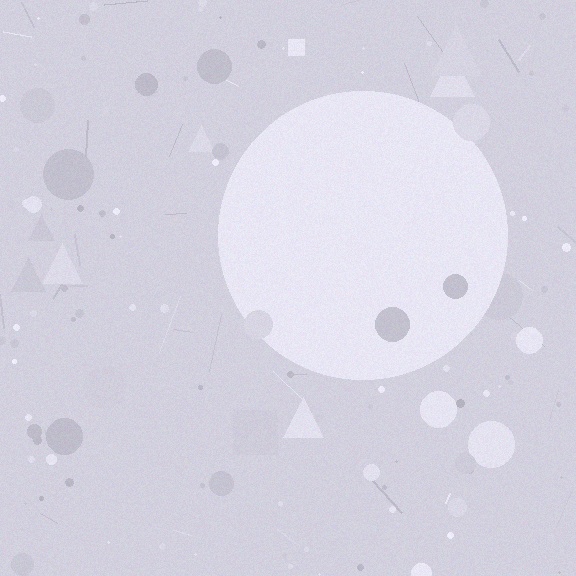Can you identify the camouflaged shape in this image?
The camouflaged shape is a circle.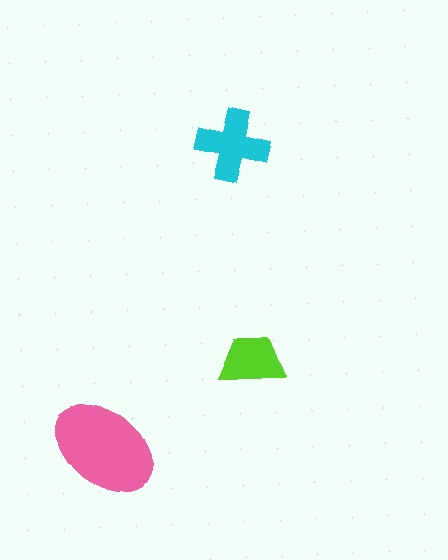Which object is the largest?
The pink ellipse.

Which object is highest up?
The cyan cross is topmost.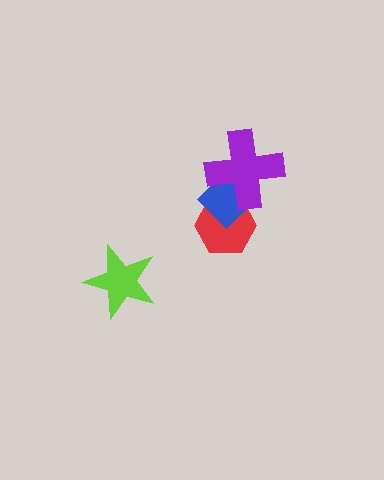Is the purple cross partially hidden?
No, no other shape covers it.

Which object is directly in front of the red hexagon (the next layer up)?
The blue diamond is directly in front of the red hexagon.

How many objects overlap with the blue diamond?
2 objects overlap with the blue diamond.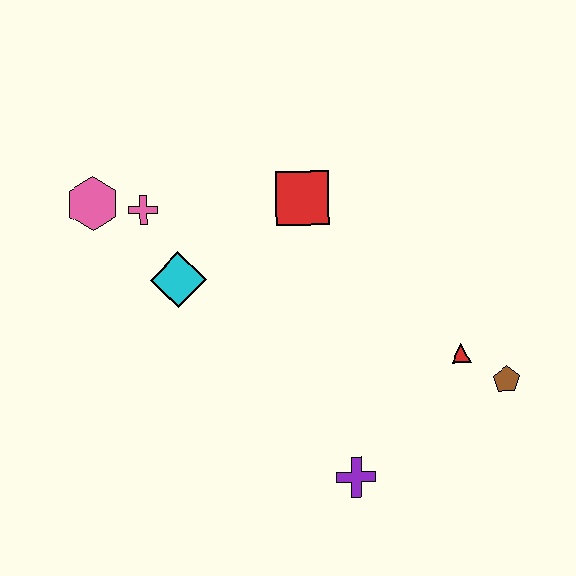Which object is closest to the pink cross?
The pink hexagon is closest to the pink cross.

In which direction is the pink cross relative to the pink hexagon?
The pink cross is to the right of the pink hexagon.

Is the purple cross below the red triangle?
Yes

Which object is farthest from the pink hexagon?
The brown pentagon is farthest from the pink hexagon.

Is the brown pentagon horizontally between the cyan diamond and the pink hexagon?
No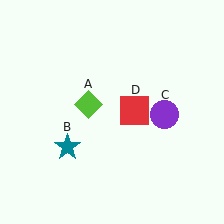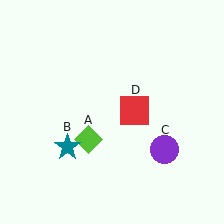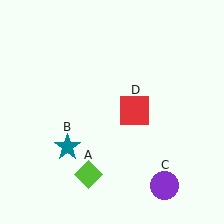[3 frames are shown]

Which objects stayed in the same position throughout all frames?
Teal star (object B) and red square (object D) remained stationary.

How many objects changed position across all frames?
2 objects changed position: lime diamond (object A), purple circle (object C).